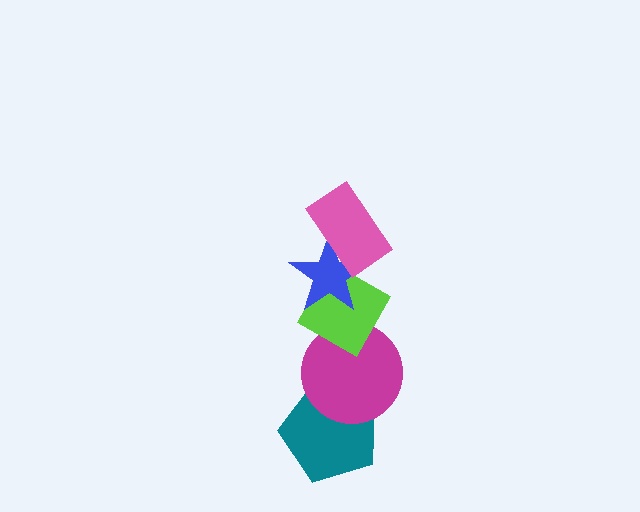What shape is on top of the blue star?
The pink rectangle is on top of the blue star.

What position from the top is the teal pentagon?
The teal pentagon is 5th from the top.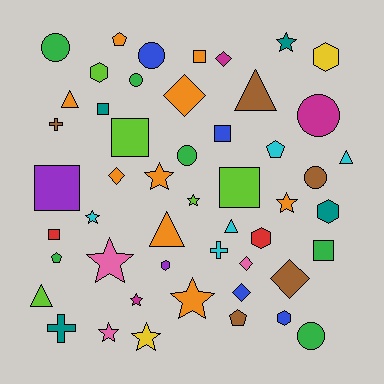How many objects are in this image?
There are 50 objects.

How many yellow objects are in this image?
There are 2 yellow objects.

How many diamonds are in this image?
There are 6 diamonds.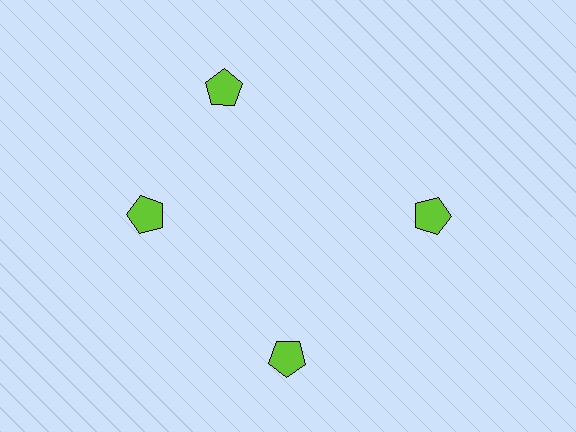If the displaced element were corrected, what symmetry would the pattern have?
It would have 4-fold rotational symmetry — the pattern would map onto itself every 90 degrees.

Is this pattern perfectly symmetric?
No. The 4 lime pentagons are arranged in a ring, but one element near the 12 o'clock position is rotated out of alignment along the ring, breaking the 4-fold rotational symmetry.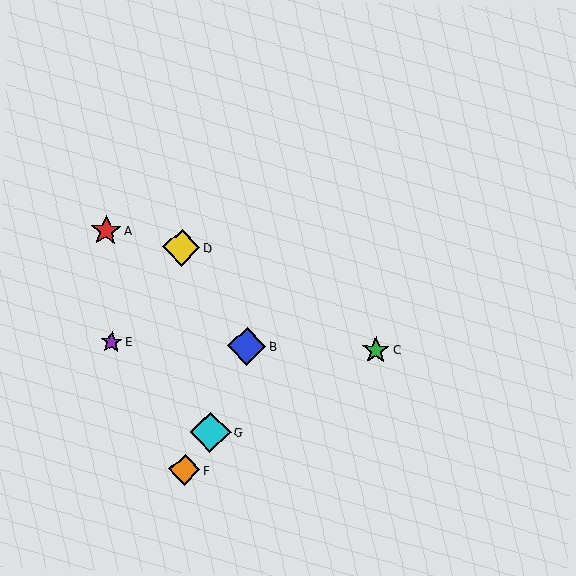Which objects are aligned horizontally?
Objects B, C, E are aligned horizontally.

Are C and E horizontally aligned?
Yes, both are at y≈350.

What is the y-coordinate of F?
Object F is at y≈470.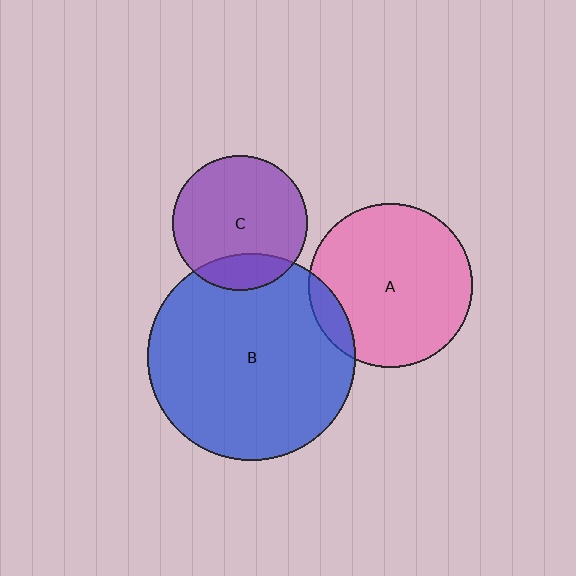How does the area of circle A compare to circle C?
Approximately 1.5 times.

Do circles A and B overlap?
Yes.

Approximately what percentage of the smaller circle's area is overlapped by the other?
Approximately 10%.